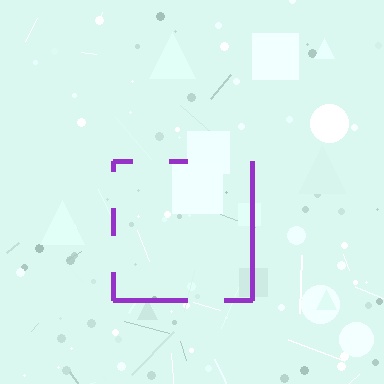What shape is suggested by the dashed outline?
The dashed outline suggests a square.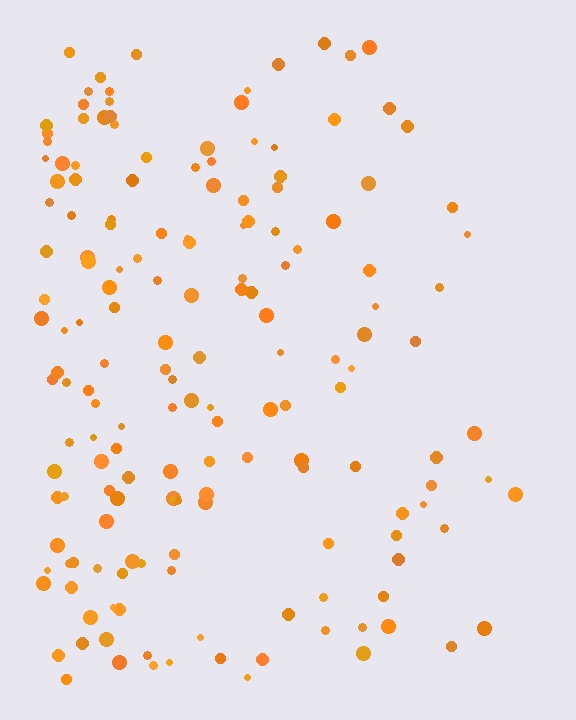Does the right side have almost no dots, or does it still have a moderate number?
Still a moderate number, just noticeably fewer than the left.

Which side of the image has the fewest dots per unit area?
The right.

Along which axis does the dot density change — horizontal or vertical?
Horizontal.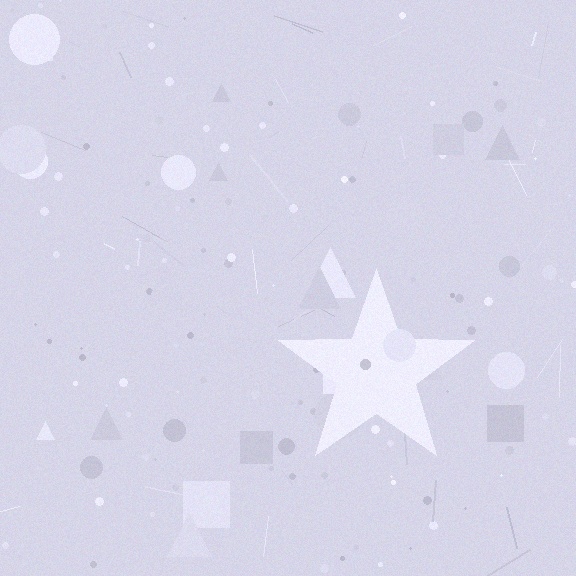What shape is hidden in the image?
A star is hidden in the image.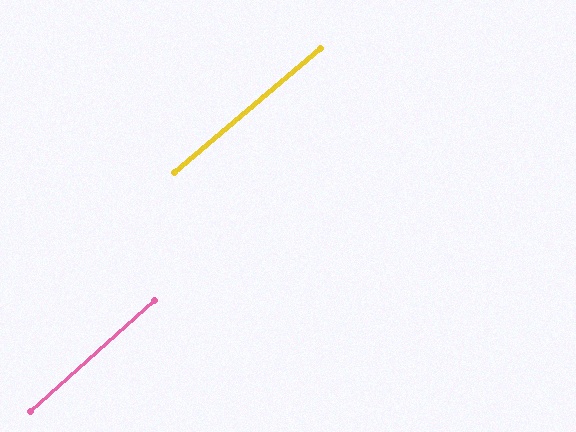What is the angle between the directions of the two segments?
Approximately 1 degree.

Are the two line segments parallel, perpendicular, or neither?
Parallel — their directions differ by only 1.5°.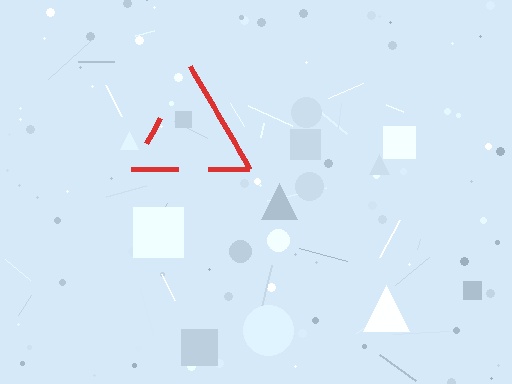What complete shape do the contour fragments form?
The contour fragments form a triangle.